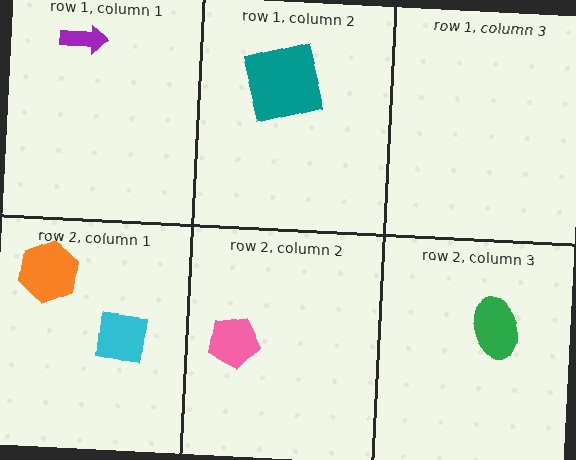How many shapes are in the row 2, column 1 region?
2.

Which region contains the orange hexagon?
The row 2, column 1 region.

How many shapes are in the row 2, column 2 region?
1.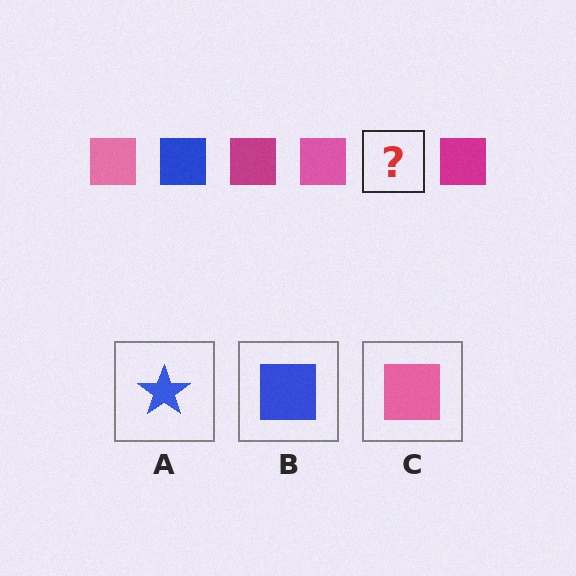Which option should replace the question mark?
Option B.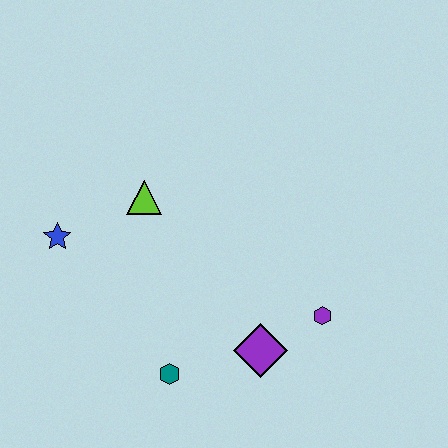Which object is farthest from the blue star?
The purple hexagon is farthest from the blue star.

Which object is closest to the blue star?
The lime triangle is closest to the blue star.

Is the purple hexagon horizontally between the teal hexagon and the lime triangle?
No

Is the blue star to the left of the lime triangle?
Yes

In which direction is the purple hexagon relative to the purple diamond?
The purple hexagon is to the right of the purple diamond.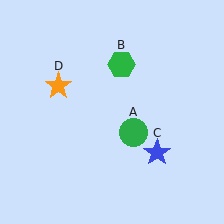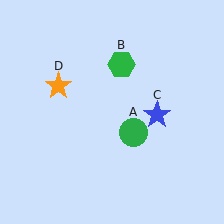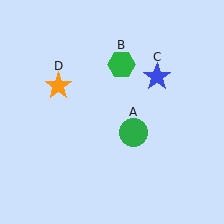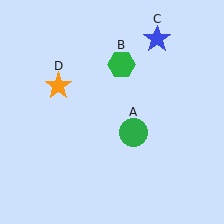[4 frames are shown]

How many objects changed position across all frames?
1 object changed position: blue star (object C).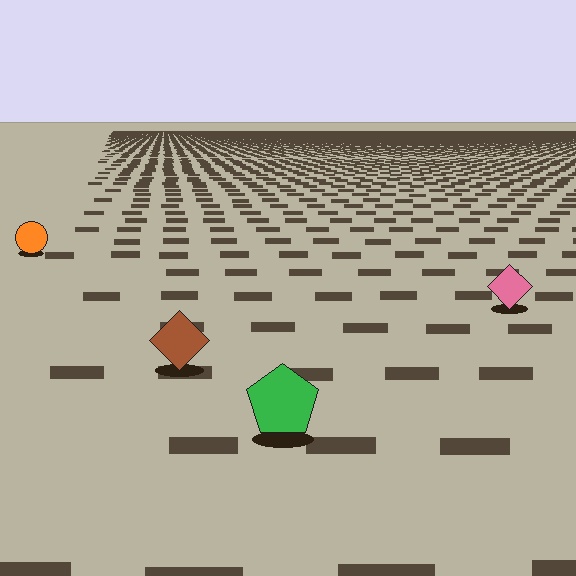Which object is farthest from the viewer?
The orange circle is farthest from the viewer. It appears smaller and the ground texture around it is denser.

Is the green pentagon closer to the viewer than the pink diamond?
Yes. The green pentagon is closer — you can tell from the texture gradient: the ground texture is coarser near it.